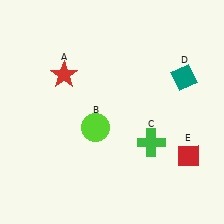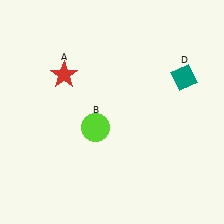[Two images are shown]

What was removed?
The green cross (C), the red diamond (E) were removed in Image 2.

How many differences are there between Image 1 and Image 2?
There are 2 differences between the two images.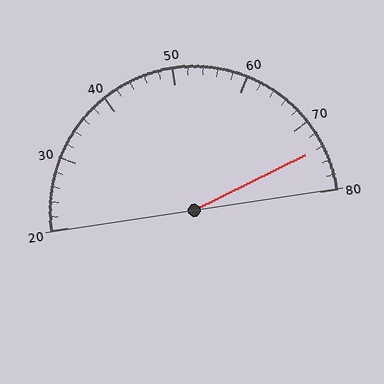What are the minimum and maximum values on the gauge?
The gauge ranges from 20 to 80.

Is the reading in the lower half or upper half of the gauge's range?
The reading is in the upper half of the range (20 to 80).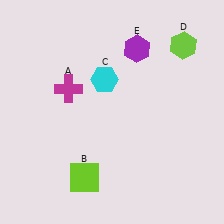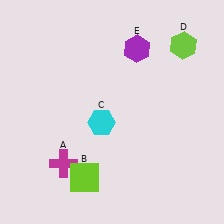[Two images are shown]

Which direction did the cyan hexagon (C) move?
The cyan hexagon (C) moved down.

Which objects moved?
The objects that moved are: the magenta cross (A), the cyan hexagon (C).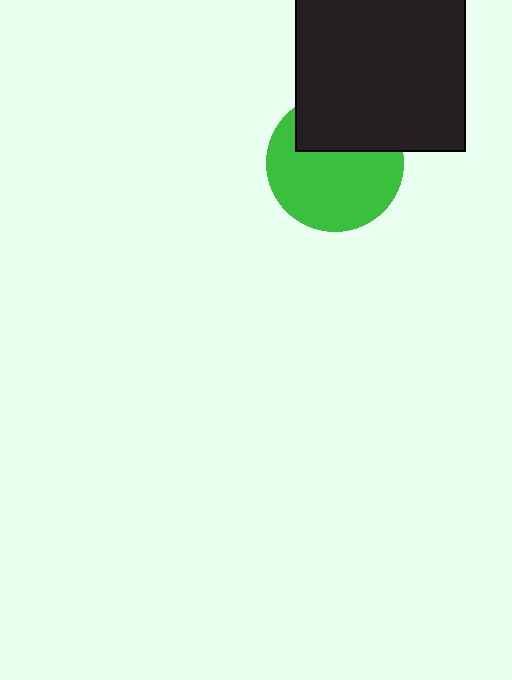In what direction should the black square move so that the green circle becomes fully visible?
The black square should move up. That is the shortest direction to clear the overlap and leave the green circle fully visible.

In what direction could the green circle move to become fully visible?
The green circle could move down. That would shift it out from behind the black square entirely.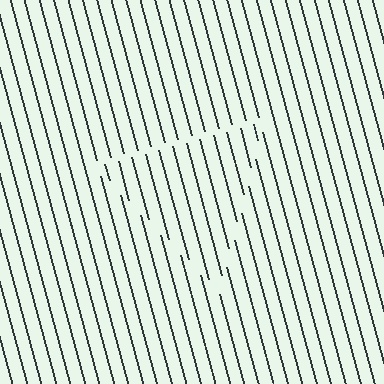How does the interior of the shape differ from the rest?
The interior of the shape contains the same grating, shifted by half a period — the contour is defined by the phase discontinuity where line-ends from the inner and outer gratings abut.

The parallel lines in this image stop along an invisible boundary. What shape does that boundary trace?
An illusory triangle. The interior of the shape contains the same grating, shifted by half a period — the contour is defined by the phase discontinuity where line-ends from the inner and outer gratings abut.